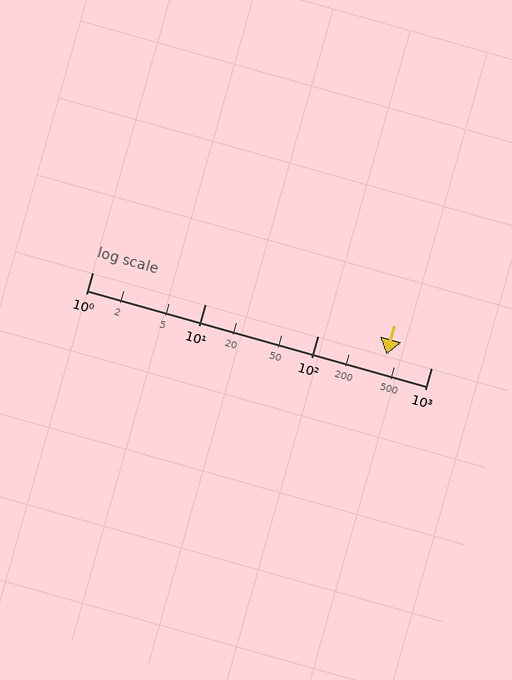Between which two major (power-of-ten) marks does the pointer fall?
The pointer is between 100 and 1000.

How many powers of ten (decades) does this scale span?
The scale spans 3 decades, from 1 to 1000.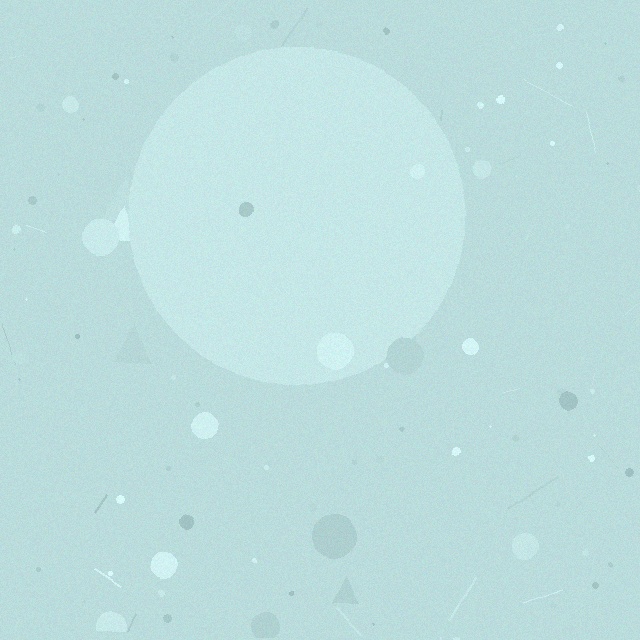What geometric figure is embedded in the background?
A circle is embedded in the background.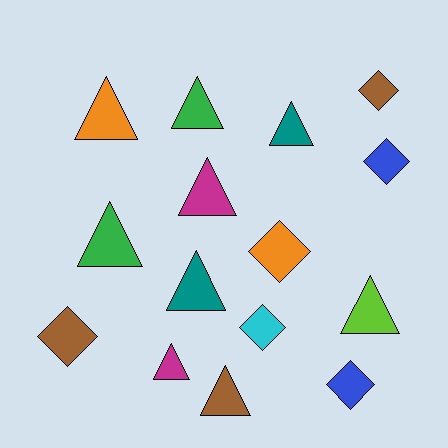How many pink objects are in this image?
There are no pink objects.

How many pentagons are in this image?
There are no pentagons.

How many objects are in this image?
There are 15 objects.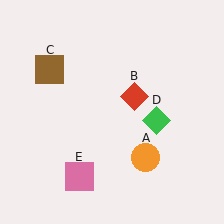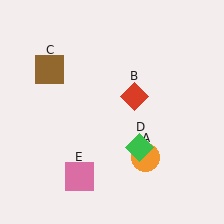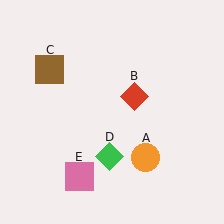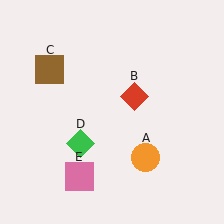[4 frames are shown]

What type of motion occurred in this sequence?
The green diamond (object D) rotated clockwise around the center of the scene.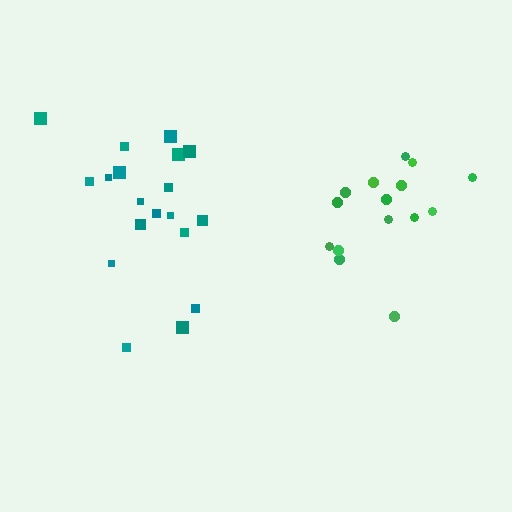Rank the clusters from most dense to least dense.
teal, green.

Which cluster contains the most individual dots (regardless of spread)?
Teal (19).